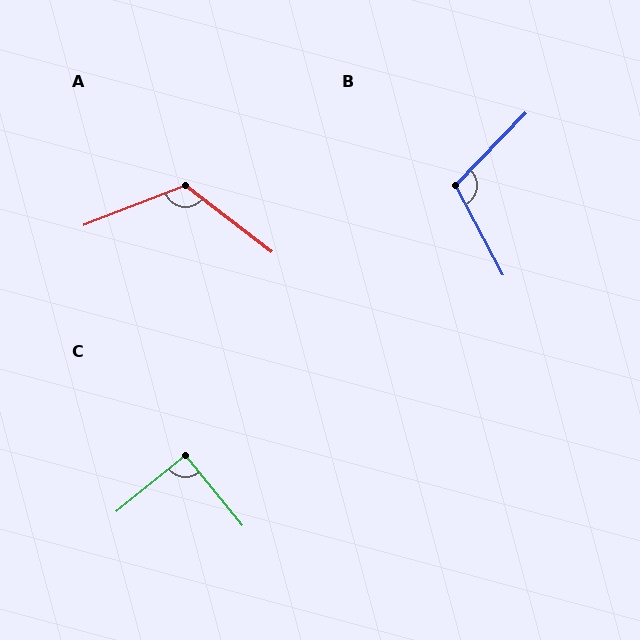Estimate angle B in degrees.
Approximately 108 degrees.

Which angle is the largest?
A, at approximately 121 degrees.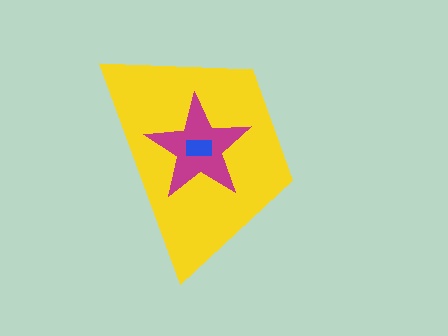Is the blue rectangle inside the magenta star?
Yes.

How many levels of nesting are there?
3.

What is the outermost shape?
The yellow trapezoid.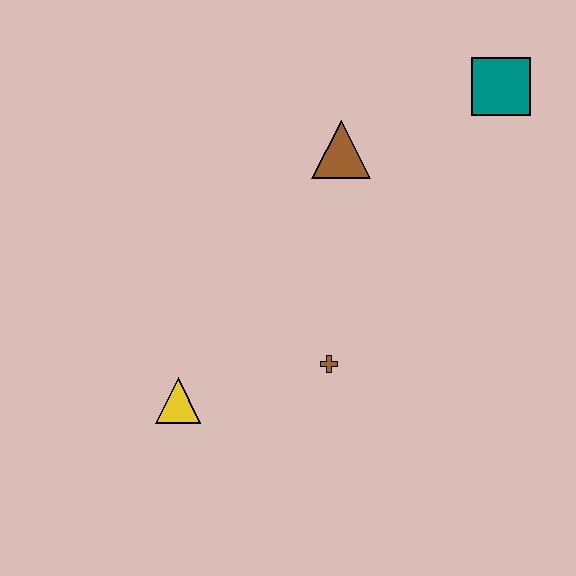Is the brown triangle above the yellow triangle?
Yes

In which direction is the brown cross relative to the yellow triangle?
The brown cross is to the right of the yellow triangle.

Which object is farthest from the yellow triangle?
The teal square is farthest from the yellow triangle.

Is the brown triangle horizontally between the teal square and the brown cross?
Yes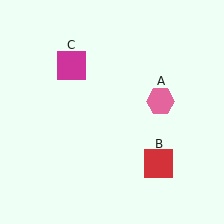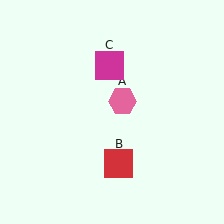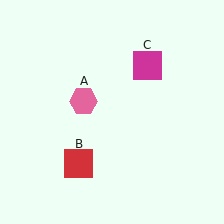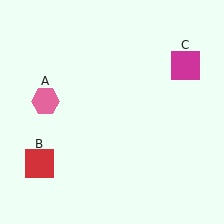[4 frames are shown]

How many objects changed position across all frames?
3 objects changed position: pink hexagon (object A), red square (object B), magenta square (object C).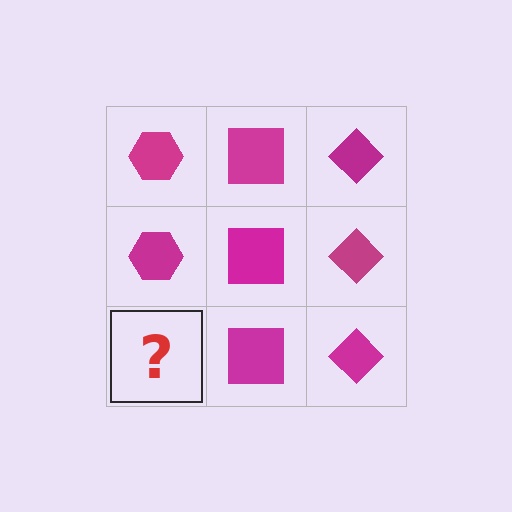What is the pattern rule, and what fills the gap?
The rule is that each column has a consistent shape. The gap should be filled with a magenta hexagon.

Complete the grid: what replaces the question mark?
The question mark should be replaced with a magenta hexagon.